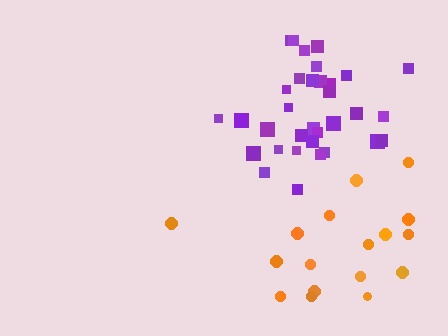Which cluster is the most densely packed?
Purple.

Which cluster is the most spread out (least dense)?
Orange.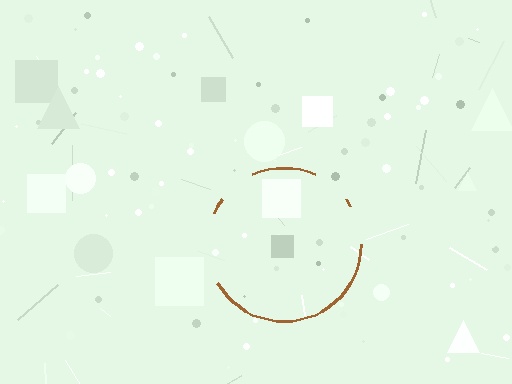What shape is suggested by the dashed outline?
The dashed outline suggests a circle.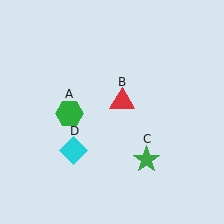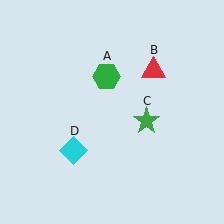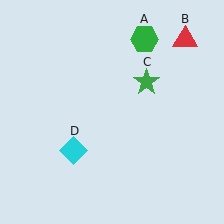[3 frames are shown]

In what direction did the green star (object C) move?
The green star (object C) moved up.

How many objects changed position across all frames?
3 objects changed position: green hexagon (object A), red triangle (object B), green star (object C).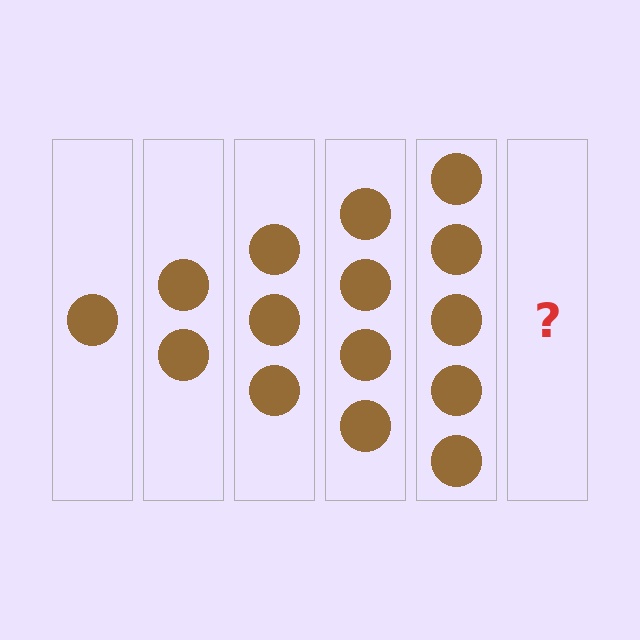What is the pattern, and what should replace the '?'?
The pattern is that each step adds one more circle. The '?' should be 6 circles.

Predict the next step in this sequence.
The next step is 6 circles.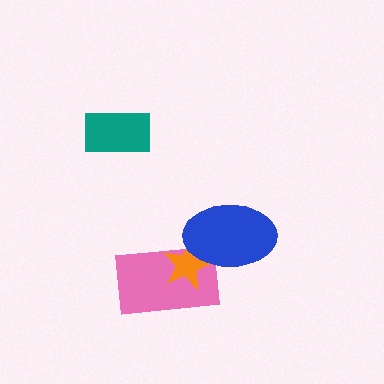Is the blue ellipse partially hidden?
No, no other shape covers it.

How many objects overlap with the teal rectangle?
0 objects overlap with the teal rectangle.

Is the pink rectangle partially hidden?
Yes, it is partially covered by another shape.